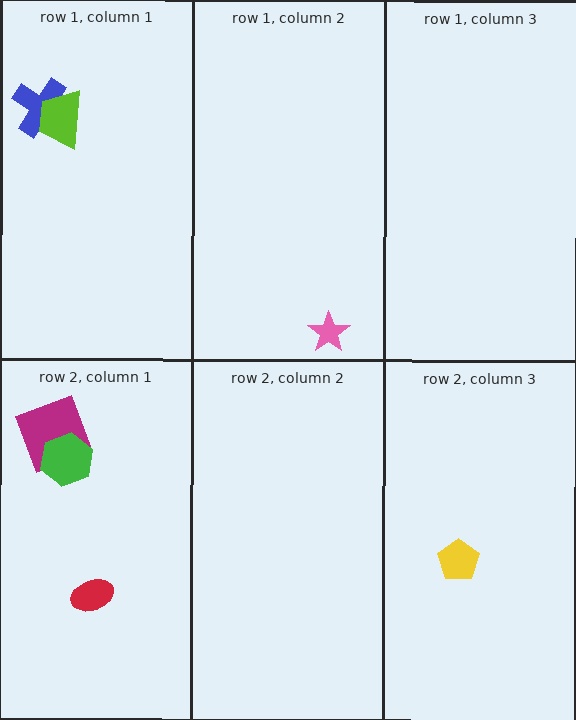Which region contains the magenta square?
The row 2, column 1 region.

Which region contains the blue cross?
The row 1, column 1 region.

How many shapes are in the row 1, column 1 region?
2.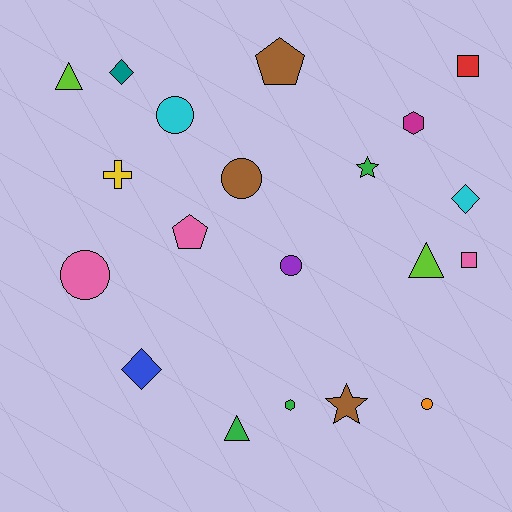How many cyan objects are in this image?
There are 2 cyan objects.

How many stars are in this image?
There are 2 stars.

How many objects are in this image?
There are 20 objects.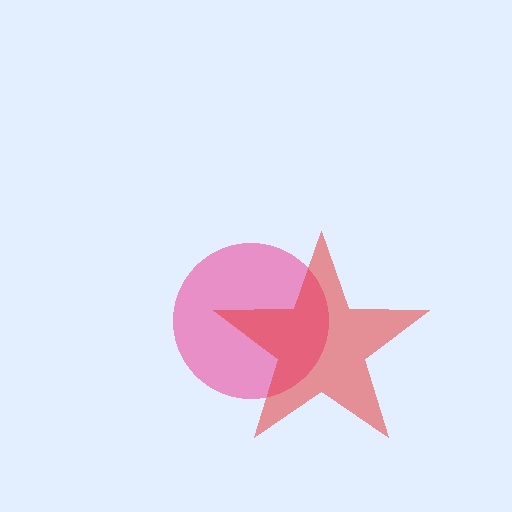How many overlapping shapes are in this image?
There are 2 overlapping shapes in the image.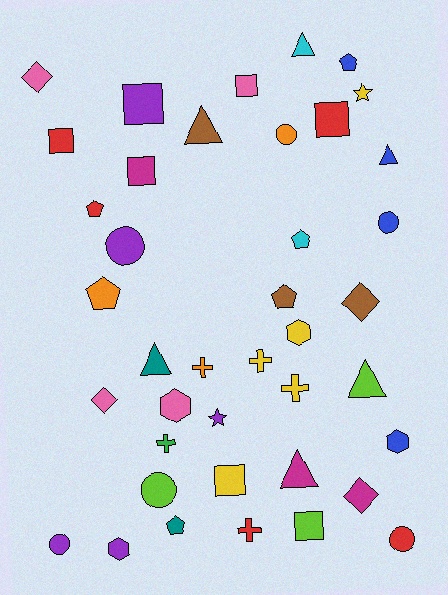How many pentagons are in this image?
There are 6 pentagons.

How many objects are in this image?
There are 40 objects.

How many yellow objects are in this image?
There are 5 yellow objects.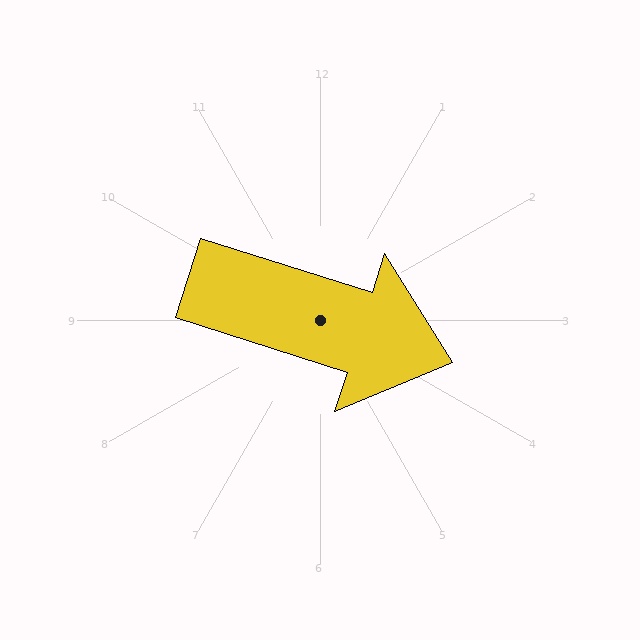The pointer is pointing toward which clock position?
Roughly 4 o'clock.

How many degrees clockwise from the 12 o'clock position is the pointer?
Approximately 108 degrees.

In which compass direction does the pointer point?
East.